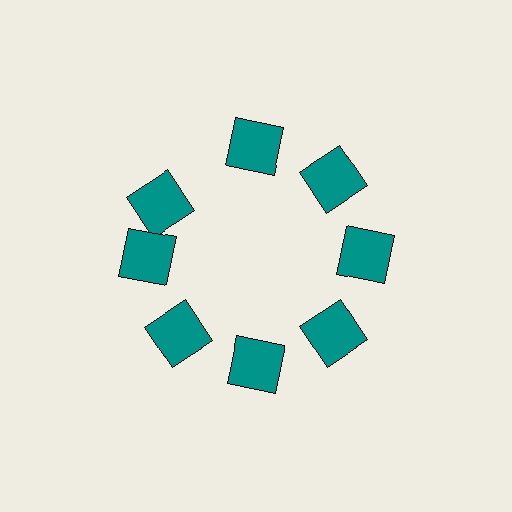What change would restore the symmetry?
The symmetry would be restored by rotating it back into even spacing with its neighbors so that all 8 squares sit at equal angles and equal distance from the center.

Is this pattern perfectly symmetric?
No. The 8 teal squares are arranged in a ring, but one element near the 10 o'clock position is rotated out of alignment along the ring, breaking the 8-fold rotational symmetry.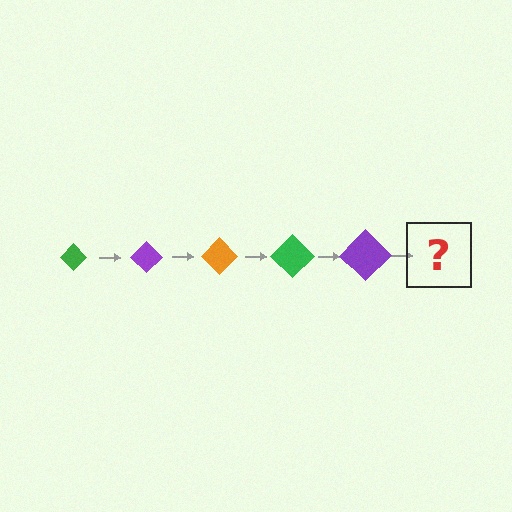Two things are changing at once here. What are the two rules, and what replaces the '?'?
The two rules are that the diamond grows larger each step and the color cycles through green, purple, and orange. The '?' should be an orange diamond, larger than the previous one.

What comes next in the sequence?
The next element should be an orange diamond, larger than the previous one.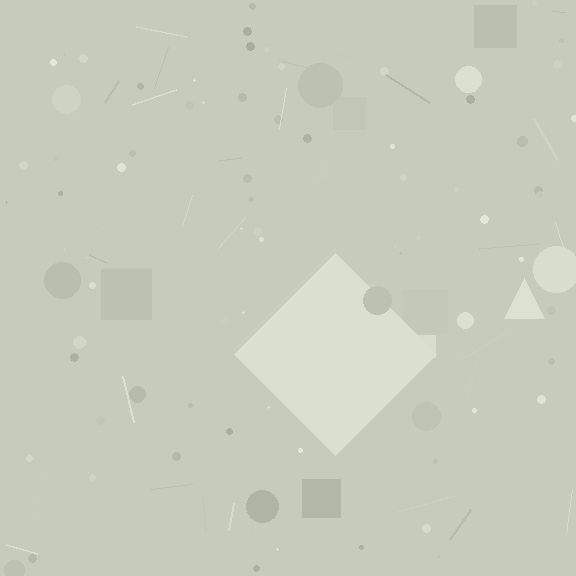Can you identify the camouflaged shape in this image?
The camouflaged shape is a diamond.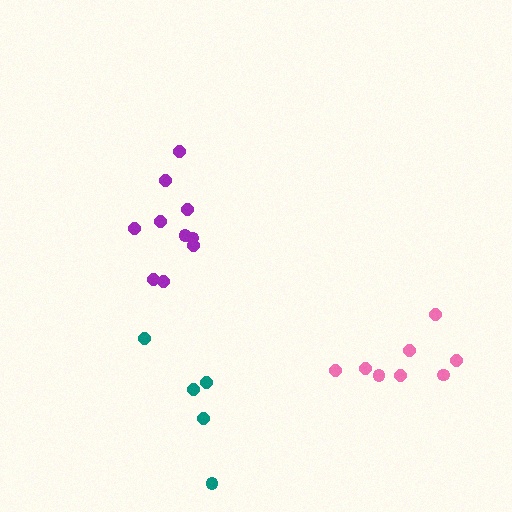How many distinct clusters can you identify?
There are 3 distinct clusters.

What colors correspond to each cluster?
The clusters are colored: pink, teal, purple.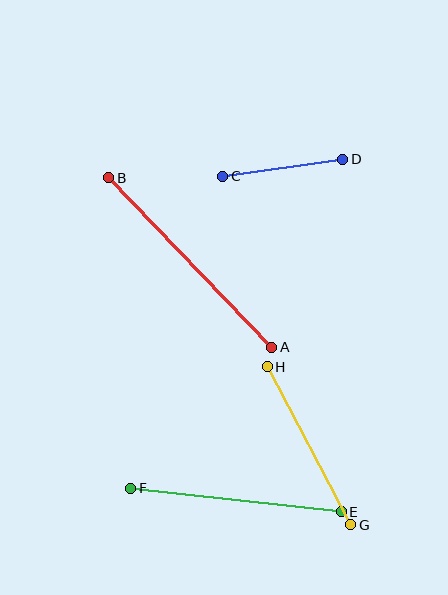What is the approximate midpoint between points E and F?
The midpoint is at approximately (236, 500) pixels.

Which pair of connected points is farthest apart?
Points A and B are farthest apart.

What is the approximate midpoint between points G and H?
The midpoint is at approximately (309, 446) pixels.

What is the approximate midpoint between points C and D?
The midpoint is at approximately (283, 168) pixels.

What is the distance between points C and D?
The distance is approximately 121 pixels.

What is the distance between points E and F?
The distance is approximately 212 pixels.